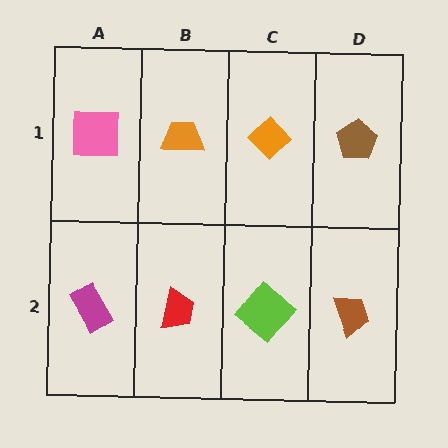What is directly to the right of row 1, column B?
An orange diamond.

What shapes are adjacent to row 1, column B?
A red trapezoid (row 2, column B), a pink square (row 1, column A), an orange diamond (row 1, column C).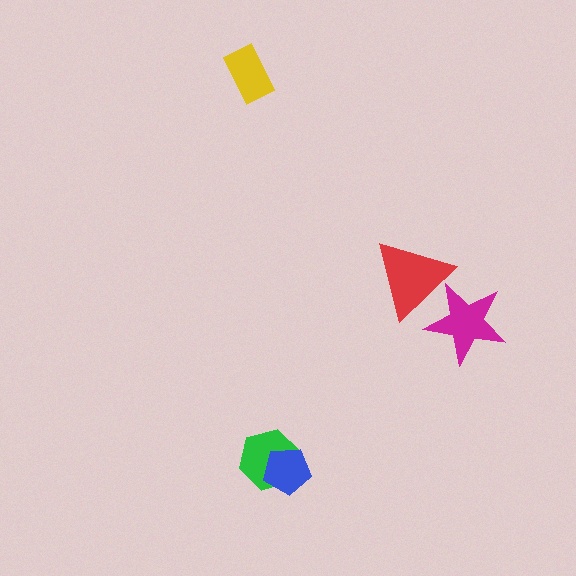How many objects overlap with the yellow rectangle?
0 objects overlap with the yellow rectangle.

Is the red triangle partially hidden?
Yes, it is partially covered by another shape.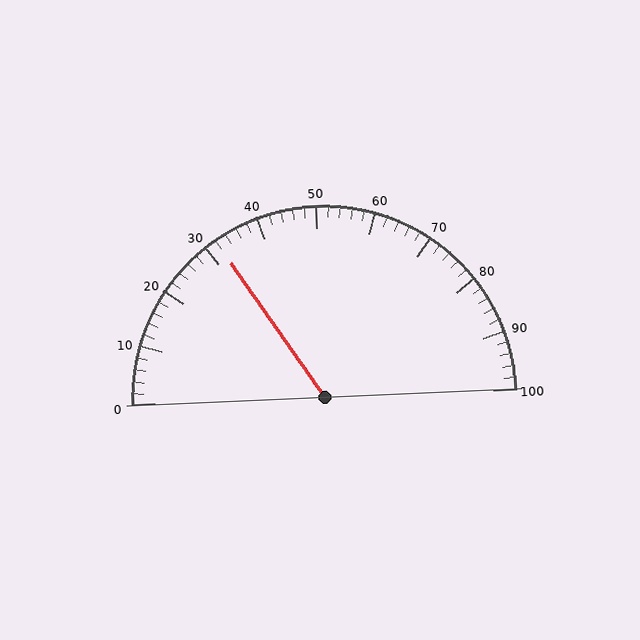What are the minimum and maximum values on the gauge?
The gauge ranges from 0 to 100.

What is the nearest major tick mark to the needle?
The nearest major tick mark is 30.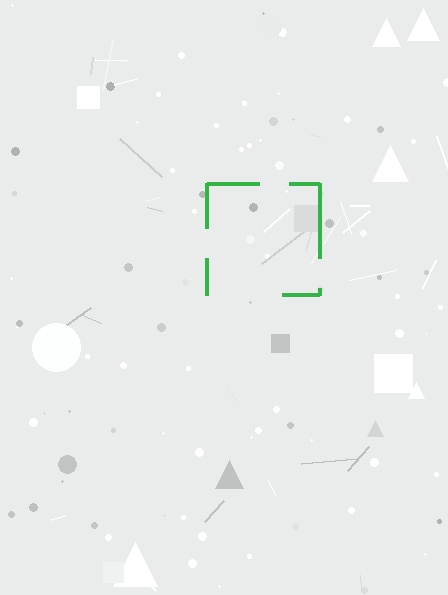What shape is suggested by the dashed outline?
The dashed outline suggests a square.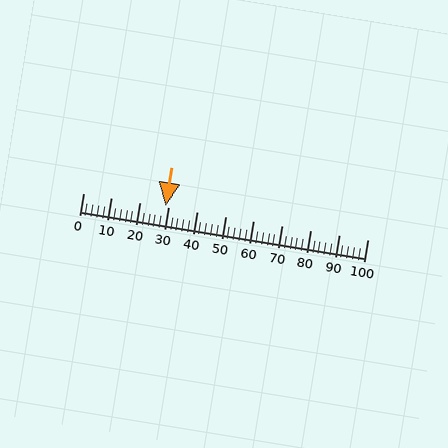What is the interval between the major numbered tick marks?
The major tick marks are spaced 10 units apart.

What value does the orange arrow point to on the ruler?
The orange arrow points to approximately 29.